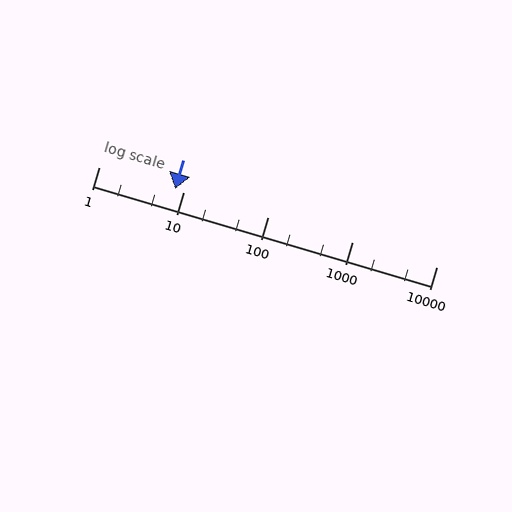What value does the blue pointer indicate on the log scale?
The pointer indicates approximately 8.1.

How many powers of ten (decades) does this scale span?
The scale spans 4 decades, from 1 to 10000.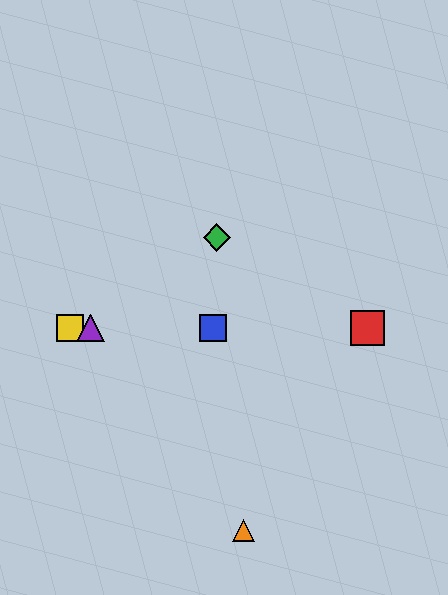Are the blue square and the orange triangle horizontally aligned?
No, the blue square is at y≈328 and the orange triangle is at y≈531.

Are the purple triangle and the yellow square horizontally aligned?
Yes, both are at y≈328.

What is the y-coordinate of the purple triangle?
The purple triangle is at y≈328.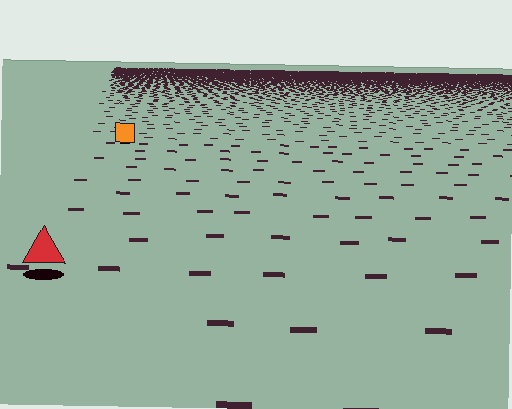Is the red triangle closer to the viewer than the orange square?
Yes. The red triangle is closer — you can tell from the texture gradient: the ground texture is coarser near it.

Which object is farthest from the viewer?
The orange square is farthest from the viewer. It appears smaller and the ground texture around it is denser.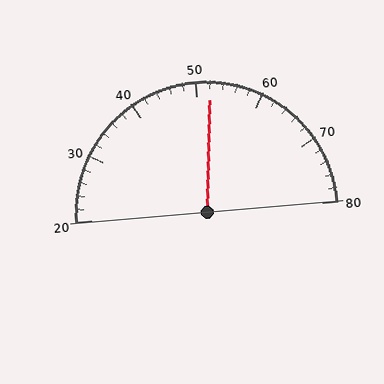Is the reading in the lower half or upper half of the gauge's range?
The reading is in the upper half of the range (20 to 80).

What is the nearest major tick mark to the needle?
The nearest major tick mark is 50.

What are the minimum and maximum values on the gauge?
The gauge ranges from 20 to 80.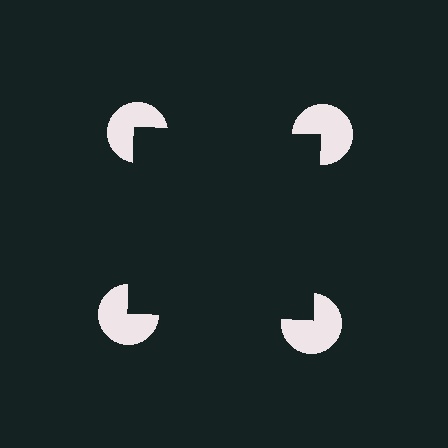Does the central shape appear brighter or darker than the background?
It typically appears slightly darker than the background, even though no actual brightness change is drawn.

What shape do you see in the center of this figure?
An illusory square — its edges are inferred from the aligned wedge cuts in the pac-man discs, not physically drawn.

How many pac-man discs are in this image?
There are 4 — one at each vertex of the illusory square.